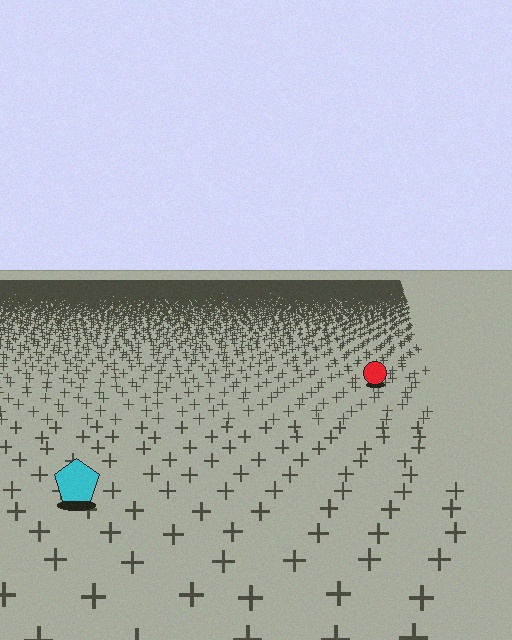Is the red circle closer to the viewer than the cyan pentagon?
No. The cyan pentagon is closer — you can tell from the texture gradient: the ground texture is coarser near it.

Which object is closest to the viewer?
The cyan pentagon is closest. The texture marks near it are larger and more spread out.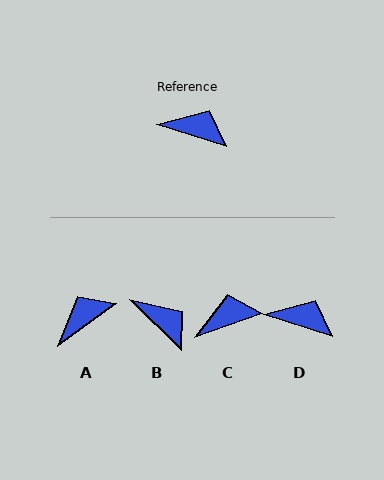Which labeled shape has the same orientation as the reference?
D.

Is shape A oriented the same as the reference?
No, it is off by about 53 degrees.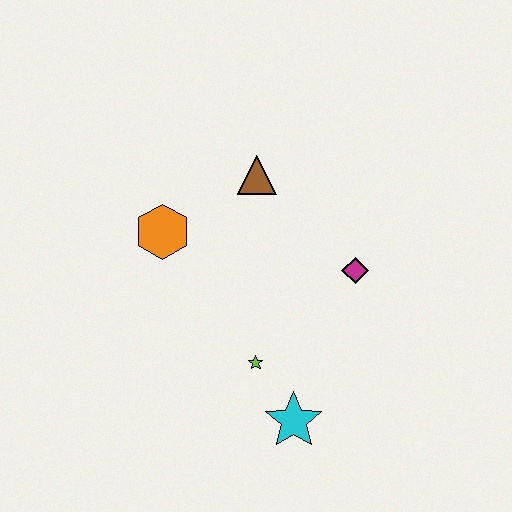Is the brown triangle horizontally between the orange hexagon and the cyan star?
Yes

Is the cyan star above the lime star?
No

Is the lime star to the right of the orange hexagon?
Yes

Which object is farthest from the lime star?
The brown triangle is farthest from the lime star.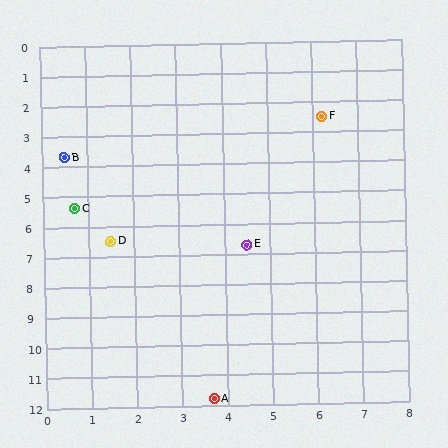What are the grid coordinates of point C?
Point C is at approximately (0.7, 5.4).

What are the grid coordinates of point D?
Point D is at approximately (1.5, 6.5).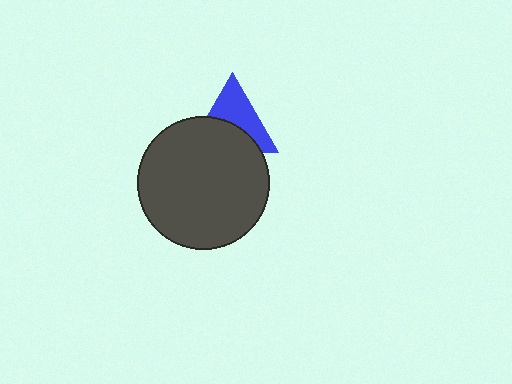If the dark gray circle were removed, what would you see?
You would see the complete blue triangle.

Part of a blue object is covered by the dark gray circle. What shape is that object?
It is a triangle.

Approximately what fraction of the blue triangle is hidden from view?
Roughly 49% of the blue triangle is hidden behind the dark gray circle.